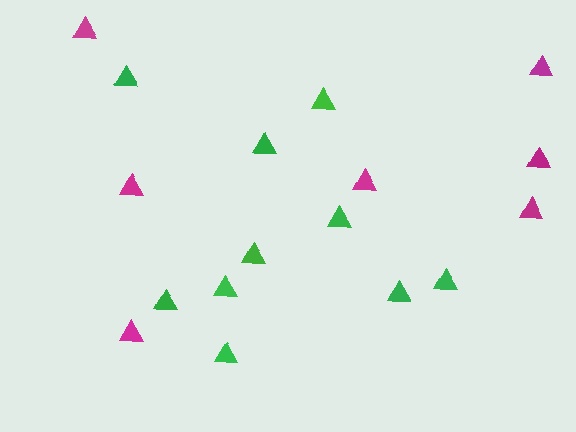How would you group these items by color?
There are 2 groups: one group of green triangles (10) and one group of magenta triangles (7).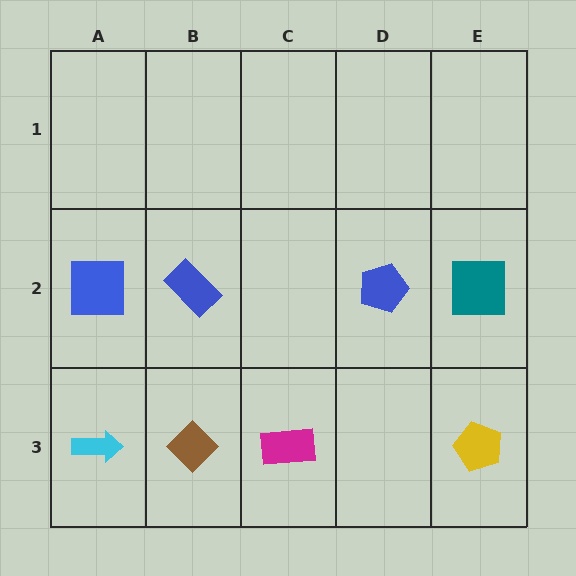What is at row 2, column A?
A blue square.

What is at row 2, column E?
A teal square.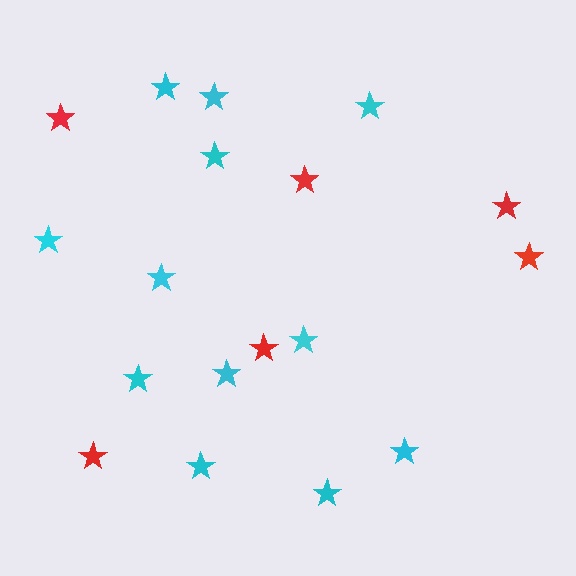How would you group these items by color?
There are 2 groups: one group of red stars (6) and one group of cyan stars (12).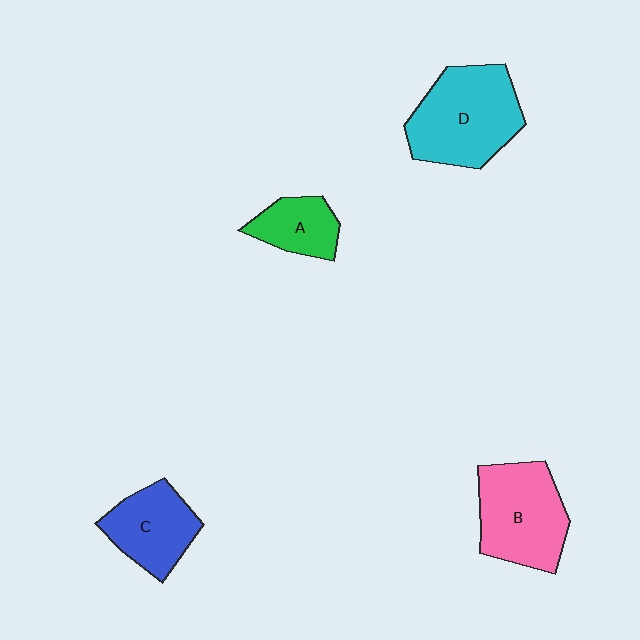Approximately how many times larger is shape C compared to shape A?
Approximately 1.4 times.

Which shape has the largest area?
Shape D (cyan).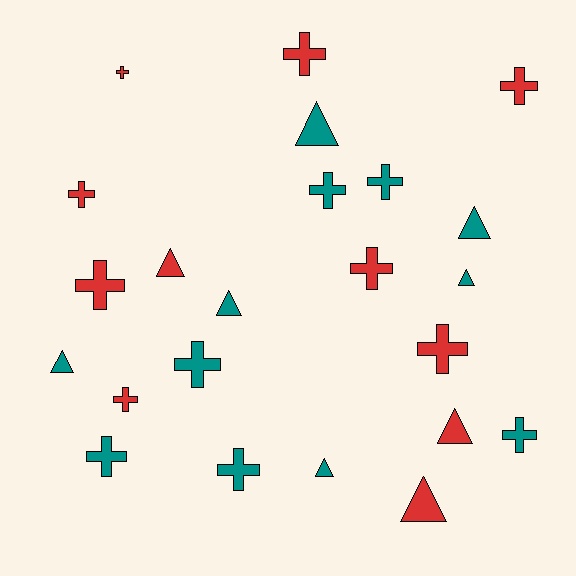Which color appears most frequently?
Teal, with 12 objects.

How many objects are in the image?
There are 23 objects.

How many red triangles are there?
There are 3 red triangles.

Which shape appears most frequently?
Cross, with 14 objects.